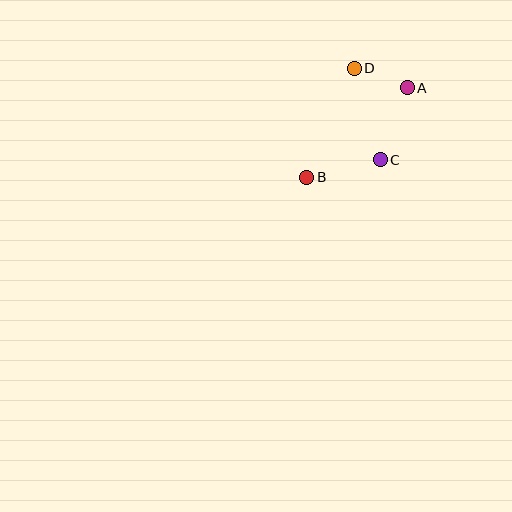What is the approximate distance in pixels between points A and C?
The distance between A and C is approximately 77 pixels.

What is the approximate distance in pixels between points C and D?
The distance between C and D is approximately 95 pixels.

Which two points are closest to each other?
Points A and D are closest to each other.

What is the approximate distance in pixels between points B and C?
The distance between B and C is approximately 76 pixels.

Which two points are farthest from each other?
Points A and B are farthest from each other.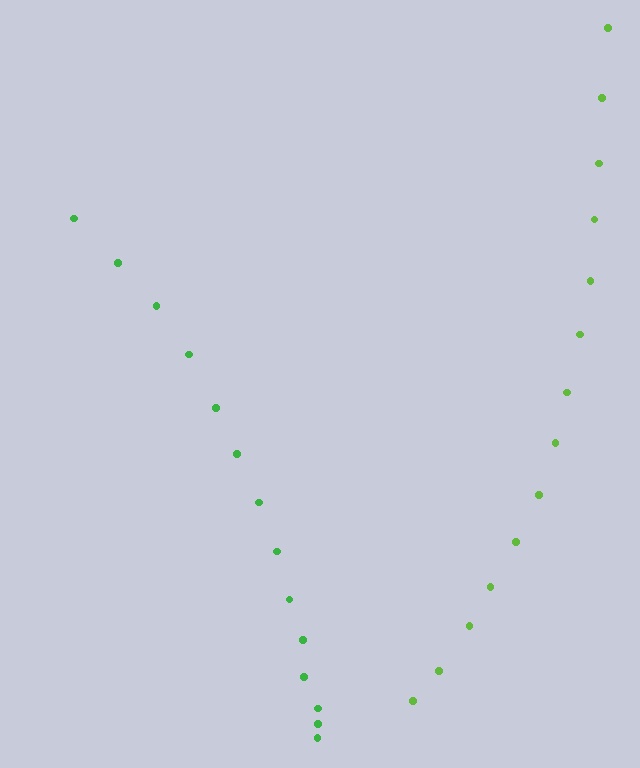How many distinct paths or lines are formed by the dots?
There are 2 distinct paths.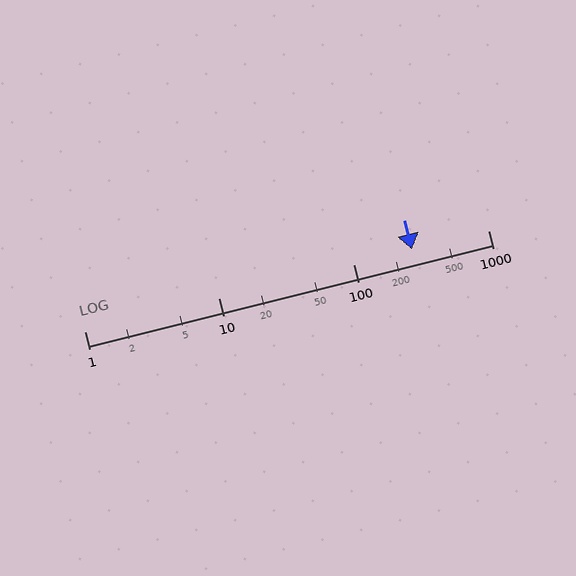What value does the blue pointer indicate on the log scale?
The pointer indicates approximately 270.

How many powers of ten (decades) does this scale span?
The scale spans 3 decades, from 1 to 1000.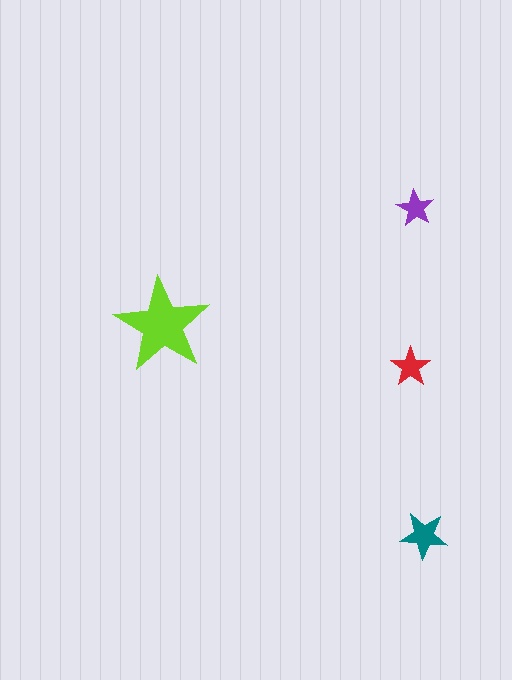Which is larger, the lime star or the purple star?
The lime one.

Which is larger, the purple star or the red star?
The red one.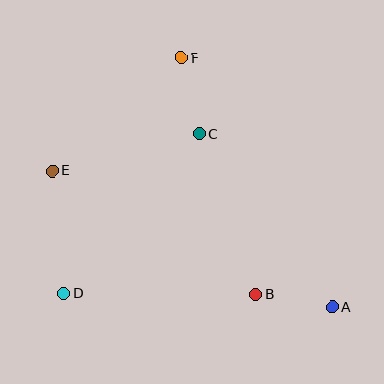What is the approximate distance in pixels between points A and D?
The distance between A and D is approximately 269 pixels.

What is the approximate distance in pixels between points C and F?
The distance between C and F is approximately 78 pixels.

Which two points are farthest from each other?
Points A and E are farthest from each other.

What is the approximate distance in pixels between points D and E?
The distance between D and E is approximately 123 pixels.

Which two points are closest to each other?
Points A and B are closest to each other.